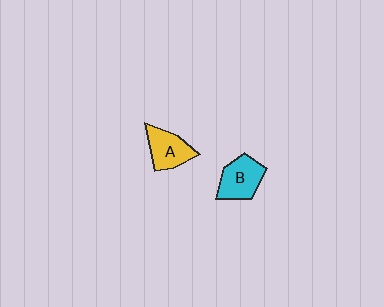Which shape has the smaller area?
Shape A (yellow).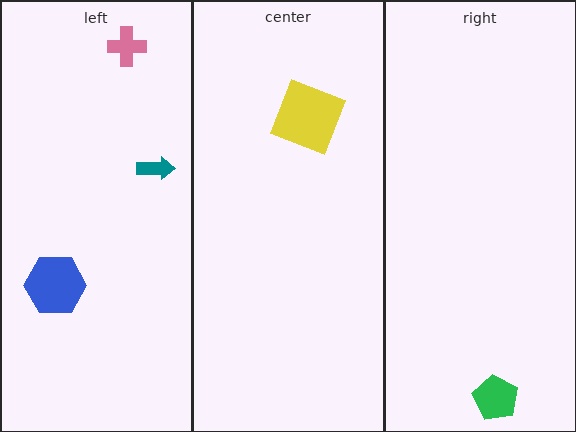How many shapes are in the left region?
3.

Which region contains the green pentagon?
The right region.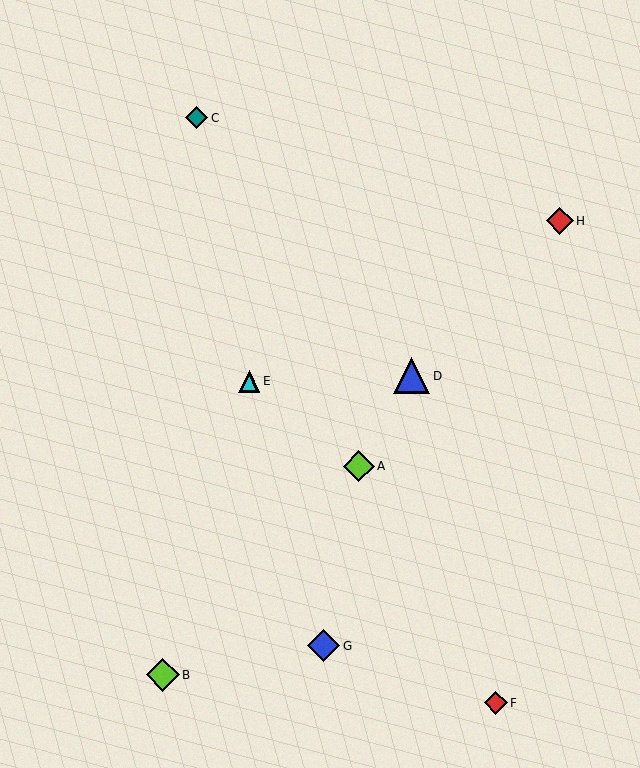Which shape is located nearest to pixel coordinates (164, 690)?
The lime diamond (labeled B) at (163, 675) is nearest to that location.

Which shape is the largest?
The blue triangle (labeled D) is the largest.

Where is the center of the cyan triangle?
The center of the cyan triangle is at (249, 381).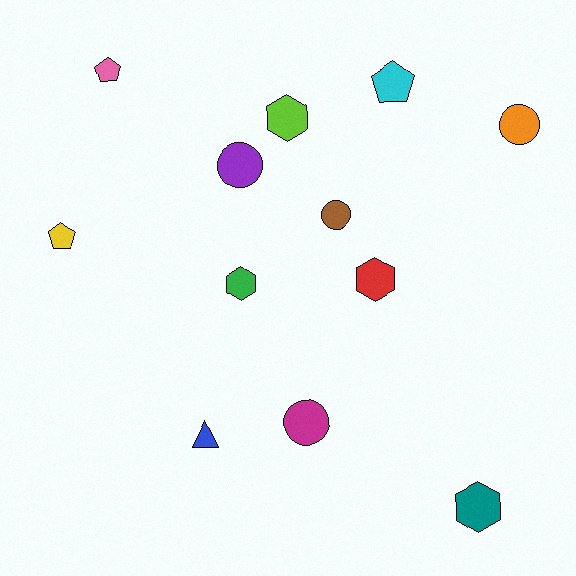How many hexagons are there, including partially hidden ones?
There are 4 hexagons.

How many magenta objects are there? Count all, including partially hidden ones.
There is 1 magenta object.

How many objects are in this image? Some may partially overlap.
There are 12 objects.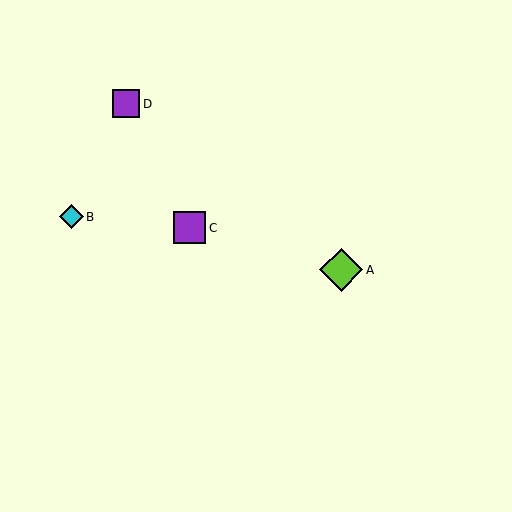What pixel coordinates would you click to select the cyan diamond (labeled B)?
Click at (71, 217) to select the cyan diamond B.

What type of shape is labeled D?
Shape D is a purple square.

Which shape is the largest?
The lime diamond (labeled A) is the largest.